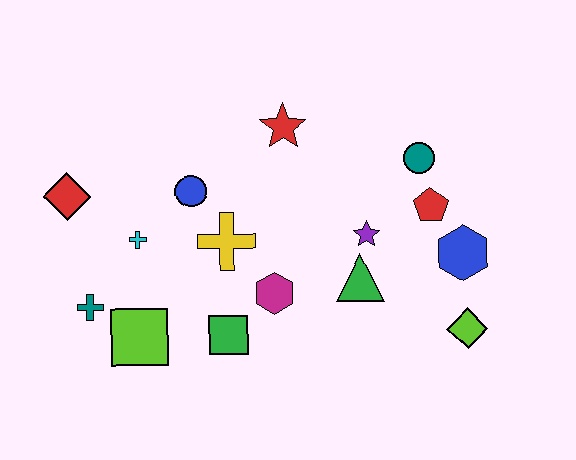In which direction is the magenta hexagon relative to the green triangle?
The magenta hexagon is to the left of the green triangle.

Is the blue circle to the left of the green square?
Yes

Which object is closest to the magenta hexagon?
The green square is closest to the magenta hexagon.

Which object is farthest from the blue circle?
The lime diamond is farthest from the blue circle.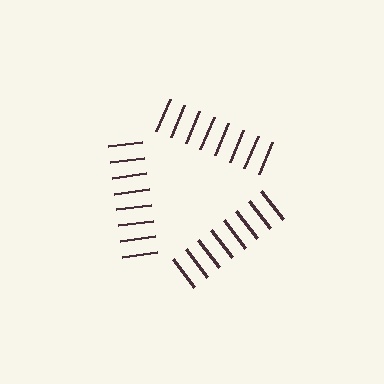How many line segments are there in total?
24 — 8 along each of the 3 edges.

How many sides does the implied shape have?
3 sides — the line-ends trace a triangle.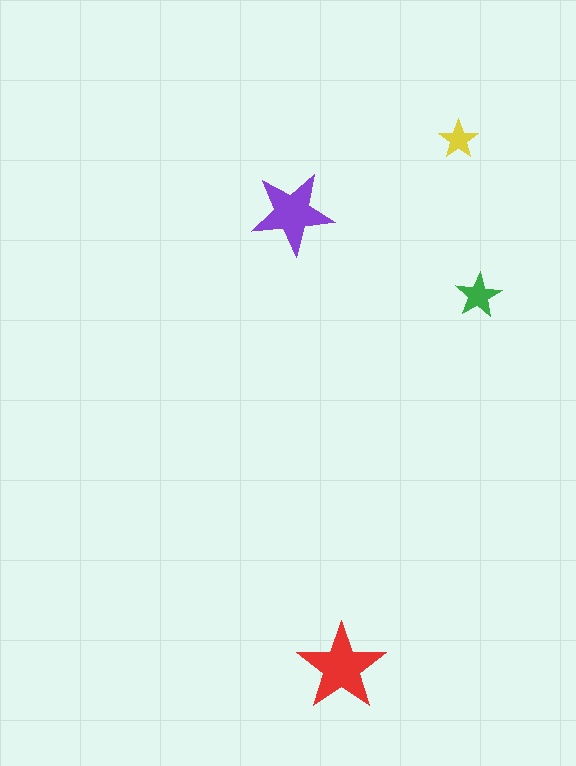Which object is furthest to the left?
The purple star is leftmost.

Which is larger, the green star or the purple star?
The purple one.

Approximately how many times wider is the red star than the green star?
About 2 times wider.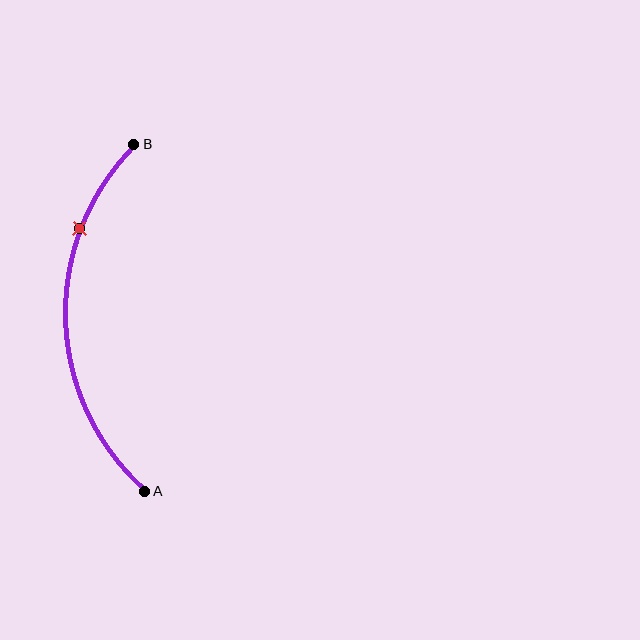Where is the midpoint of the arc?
The arc midpoint is the point on the curve farthest from the straight line joining A and B. It sits to the left of that line.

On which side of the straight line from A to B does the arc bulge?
The arc bulges to the left of the straight line connecting A and B.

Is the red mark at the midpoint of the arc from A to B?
No. The red mark lies on the arc but is closer to endpoint B. The arc midpoint would be at the point on the curve equidistant along the arc from both A and B.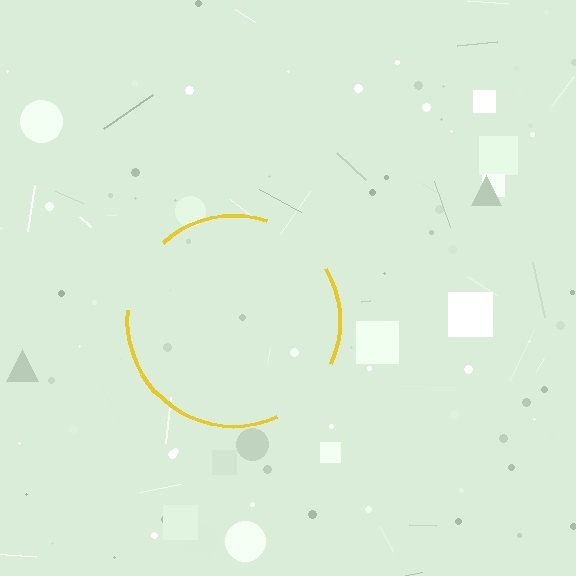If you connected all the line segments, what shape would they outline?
They would outline a circle.